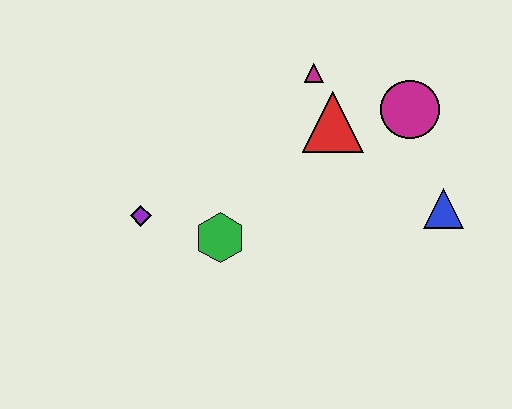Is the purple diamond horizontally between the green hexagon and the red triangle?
No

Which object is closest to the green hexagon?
The purple diamond is closest to the green hexagon.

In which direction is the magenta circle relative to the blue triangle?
The magenta circle is above the blue triangle.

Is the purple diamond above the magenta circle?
No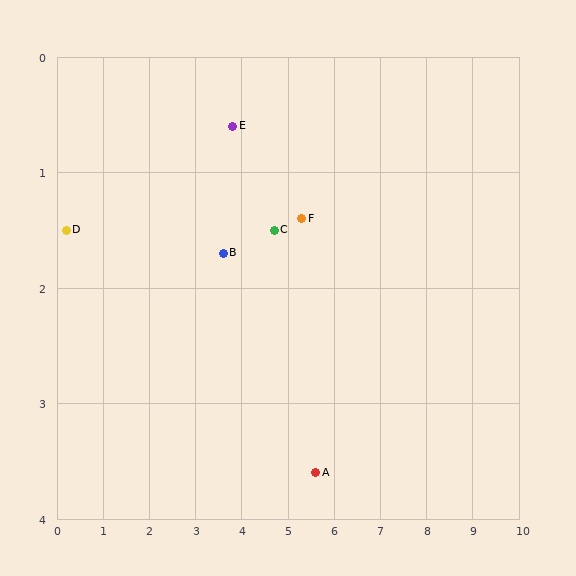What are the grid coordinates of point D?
Point D is at approximately (0.2, 1.5).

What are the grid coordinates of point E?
Point E is at approximately (3.8, 0.6).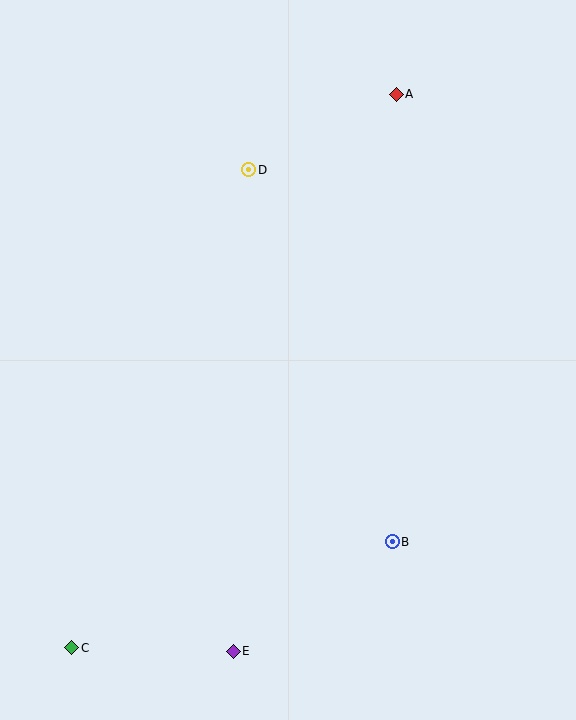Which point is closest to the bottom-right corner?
Point B is closest to the bottom-right corner.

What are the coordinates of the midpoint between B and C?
The midpoint between B and C is at (232, 595).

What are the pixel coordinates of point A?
Point A is at (396, 94).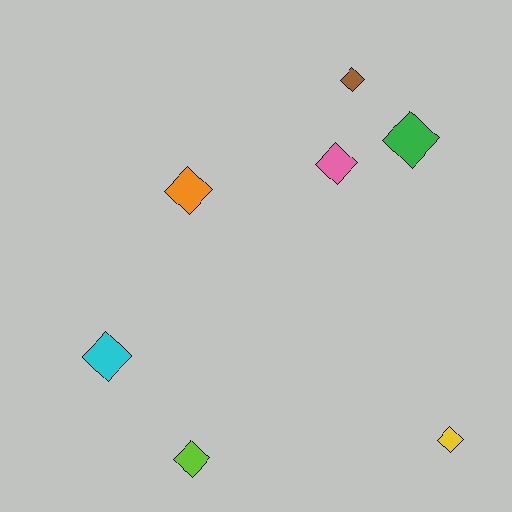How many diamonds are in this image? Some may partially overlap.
There are 7 diamonds.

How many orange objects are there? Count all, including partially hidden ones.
There is 1 orange object.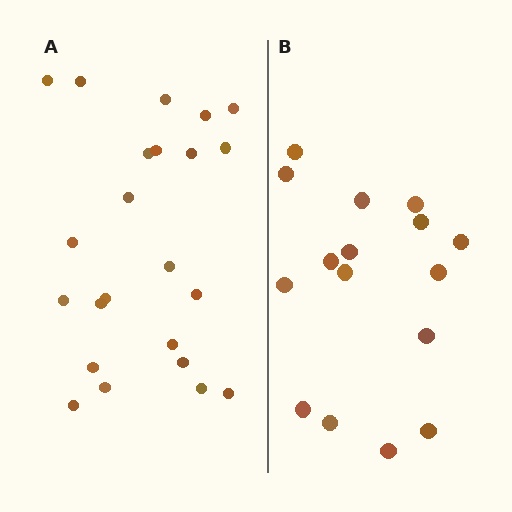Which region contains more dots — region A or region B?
Region A (the left region) has more dots.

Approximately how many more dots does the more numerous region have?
Region A has roughly 8 or so more dots than region B.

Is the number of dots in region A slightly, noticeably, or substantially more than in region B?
Region A has noticeably more, but not dramatically so. The ratio is roughly 1.4 to 1.